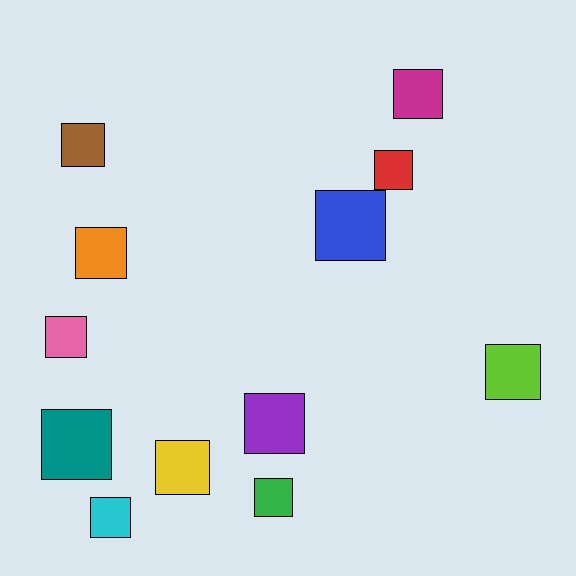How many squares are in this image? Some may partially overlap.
There are 12 squares.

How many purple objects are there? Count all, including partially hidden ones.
There is 1 purple object.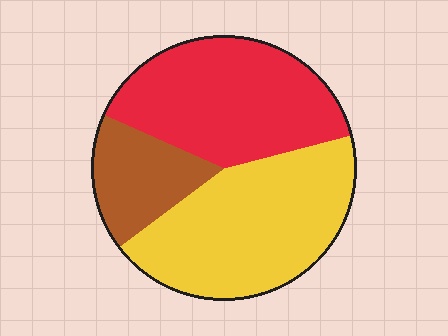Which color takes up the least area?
Brown, at roughly 15%.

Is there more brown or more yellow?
Yellow.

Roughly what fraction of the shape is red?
Red covers 39% of the shape.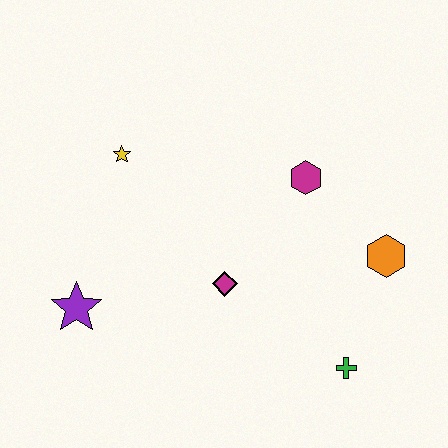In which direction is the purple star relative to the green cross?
The purple star is to the left of the green cross.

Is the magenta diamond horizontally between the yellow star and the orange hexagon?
Yes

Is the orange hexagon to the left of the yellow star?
No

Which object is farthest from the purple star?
The orange hexagon is farthest from the purple star.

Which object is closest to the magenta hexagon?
The orange hexagon is closest to the magenta hexagon.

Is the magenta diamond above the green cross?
Yes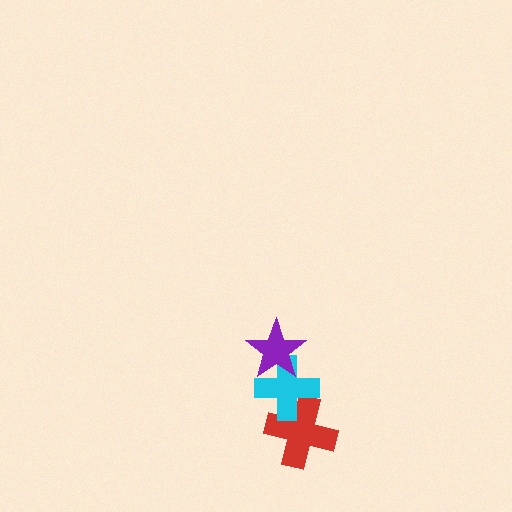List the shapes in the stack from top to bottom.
From top to bottom: the purple star, the cyan cross, the red cross.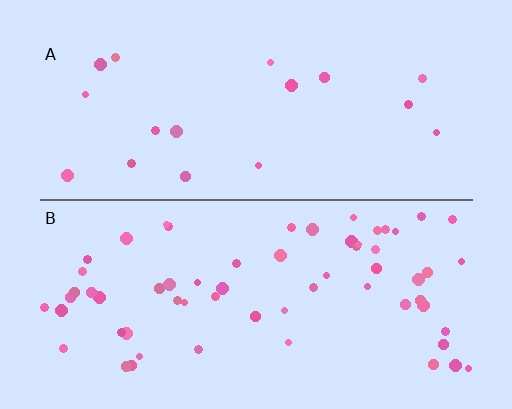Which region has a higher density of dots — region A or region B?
B (the bottom).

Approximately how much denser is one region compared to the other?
Approximately 3.5× — region B over region A.